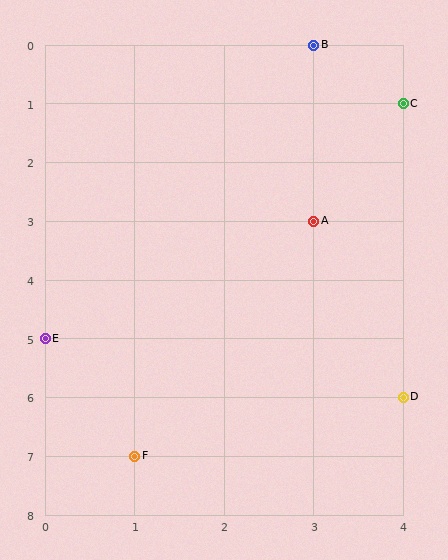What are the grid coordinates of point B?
Point B is at grid coordinates (3, 0).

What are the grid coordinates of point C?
Point C is at grid coordinates (4, 1).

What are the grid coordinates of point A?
Point A is at grid coordinates (3, 3).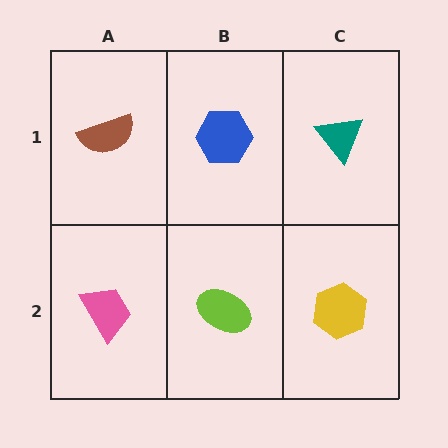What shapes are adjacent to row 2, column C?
A teal triangle (row 1, column C), a lime ellipse (row 2, column B).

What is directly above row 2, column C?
A teal triangle.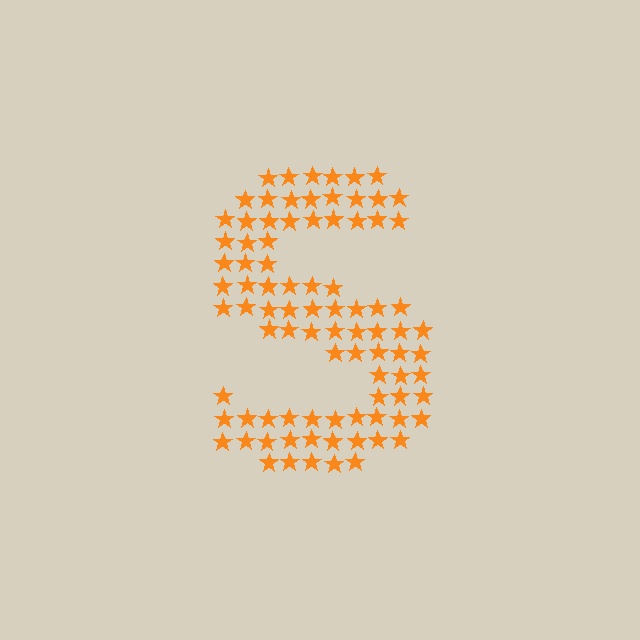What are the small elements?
The small elements are stars.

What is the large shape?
The large shape is the letter S.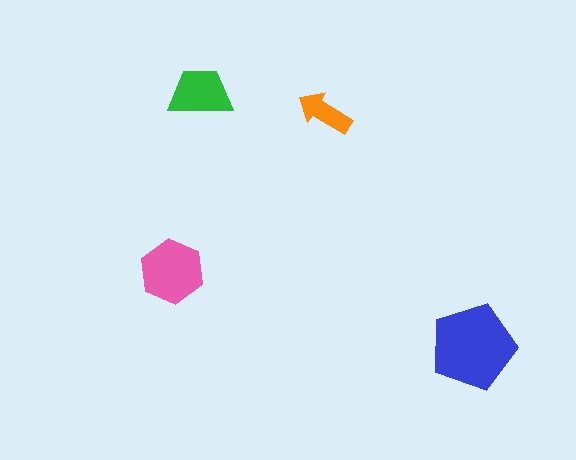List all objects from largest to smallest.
The blue pentagon, the pink hexagon, the green trapezoid, the orange arrow.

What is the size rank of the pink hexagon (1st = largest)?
2nd.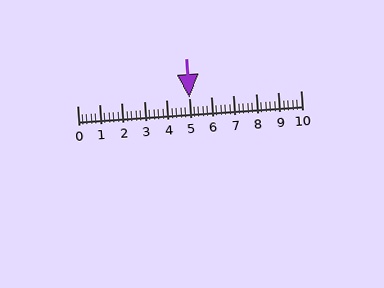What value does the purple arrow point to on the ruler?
The purple arrow points to approximately 5.0.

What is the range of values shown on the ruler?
The ruler shows values from 0 to 10.